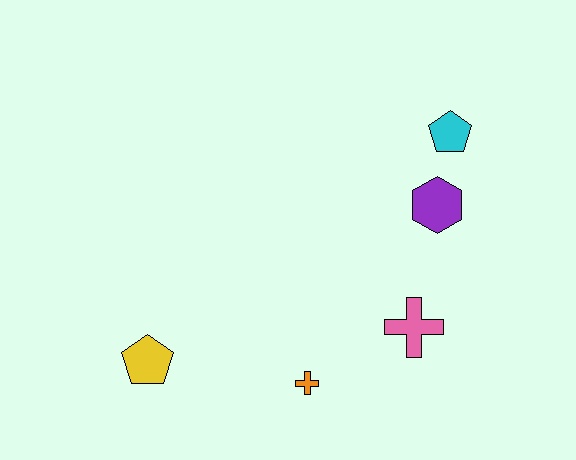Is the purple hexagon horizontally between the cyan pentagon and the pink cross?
Yes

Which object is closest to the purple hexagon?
The cyan pentagon is closest to the purple hexagon.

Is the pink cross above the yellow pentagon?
Yes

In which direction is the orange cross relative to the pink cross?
The orange cross is to the left of the pink cross.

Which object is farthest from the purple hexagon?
The yellow pentagon is farthest from the purple hexagon.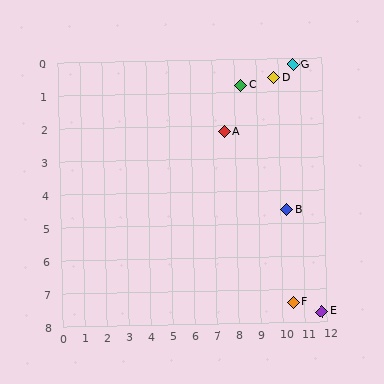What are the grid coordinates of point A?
Point A is at approximately (7.5, 2.2).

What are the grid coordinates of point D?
Point D is at approximately (9.8, 0.6).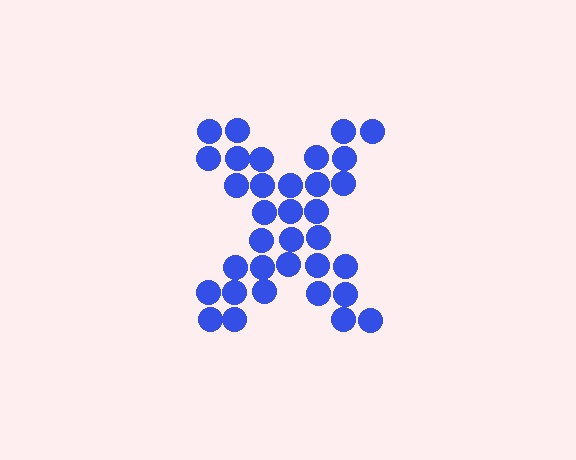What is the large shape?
The large shape is the letter X.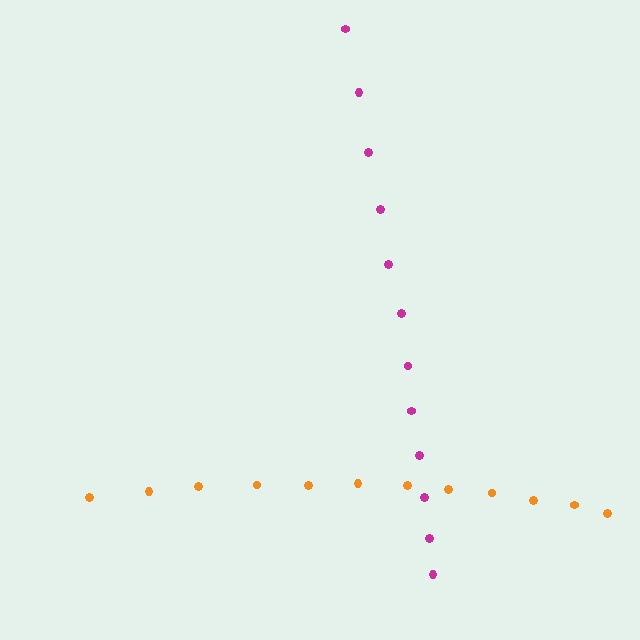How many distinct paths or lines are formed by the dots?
There are 2 distinct paths.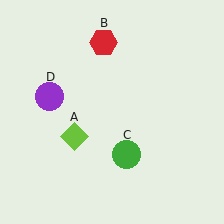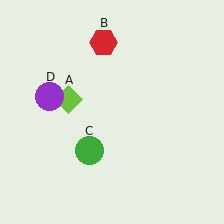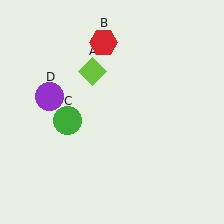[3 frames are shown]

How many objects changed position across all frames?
2 objects changed position: lime diamond (object A), green circle (object C).